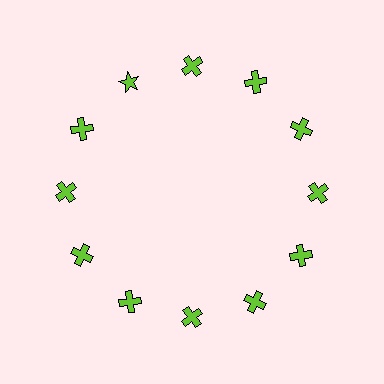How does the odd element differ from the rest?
It has a different shape: star instead of cross.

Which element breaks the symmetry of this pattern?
The lime star at roughly the 11 o'clock position breaks the symmetry. All other shapes are lime crosses.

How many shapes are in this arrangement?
There are 12 shapes arranged in a ring pattern.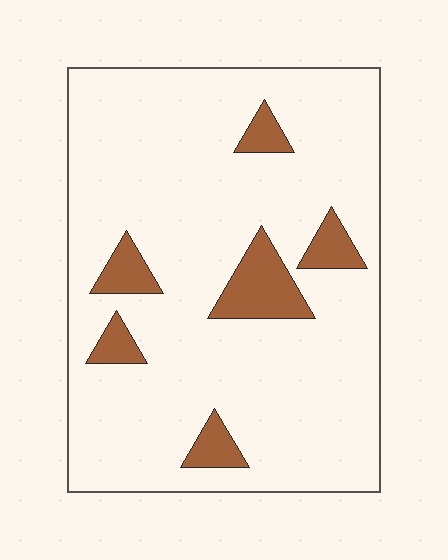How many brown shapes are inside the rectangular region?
6.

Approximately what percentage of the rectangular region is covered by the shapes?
Approximately 10%.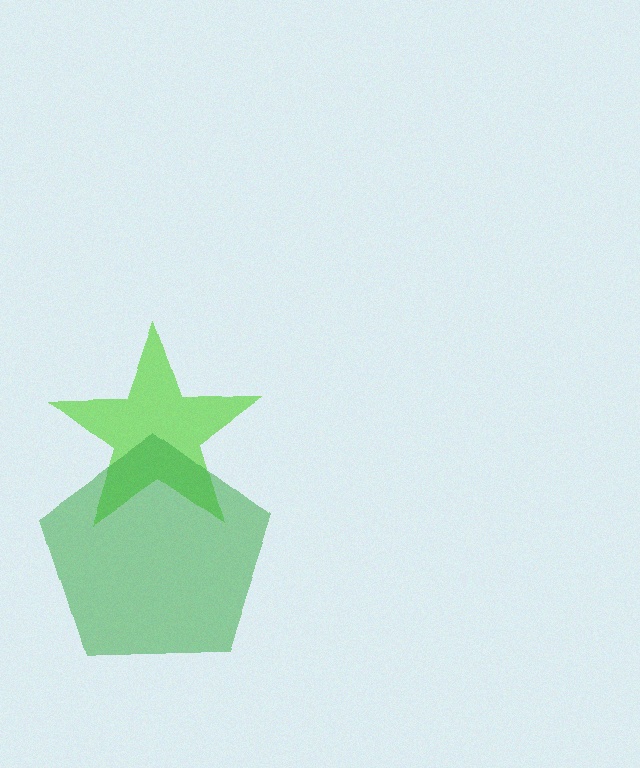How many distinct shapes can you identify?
There are 2 distinct shapes: a lime star, a green pentagon.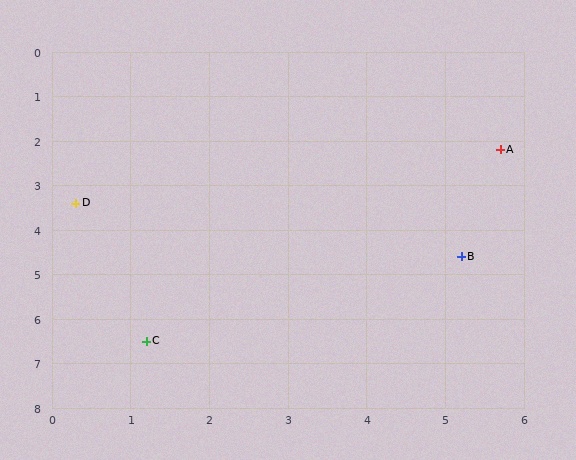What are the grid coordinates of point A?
Point A is at approximately (5.7, 2.2).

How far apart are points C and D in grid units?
Points C and D are about 3.2 grid units apart.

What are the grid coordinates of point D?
Point D is at approximately (0.3, 3.4).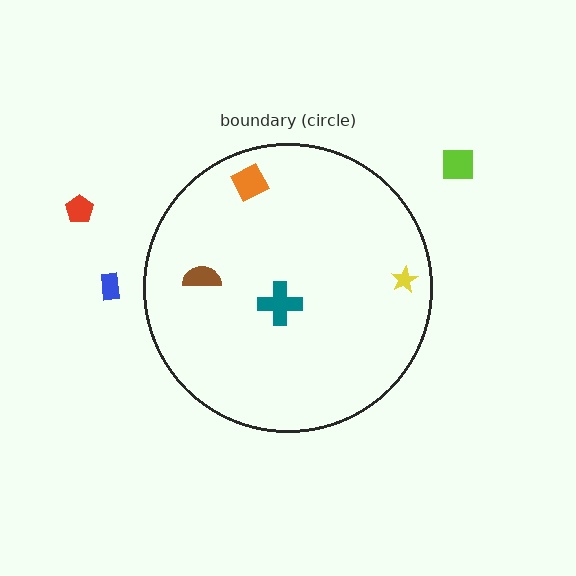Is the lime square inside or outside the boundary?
Outside.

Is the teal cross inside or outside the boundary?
Inside.